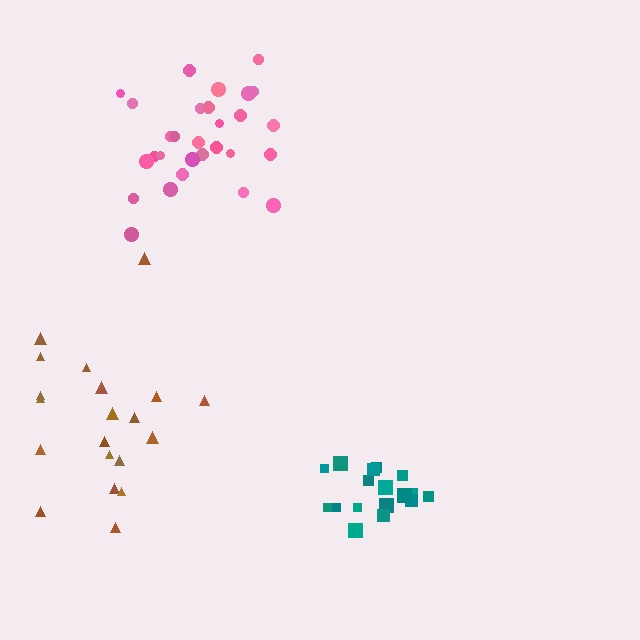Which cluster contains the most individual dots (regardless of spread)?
Pink (29).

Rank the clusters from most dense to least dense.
teal, pink, brown.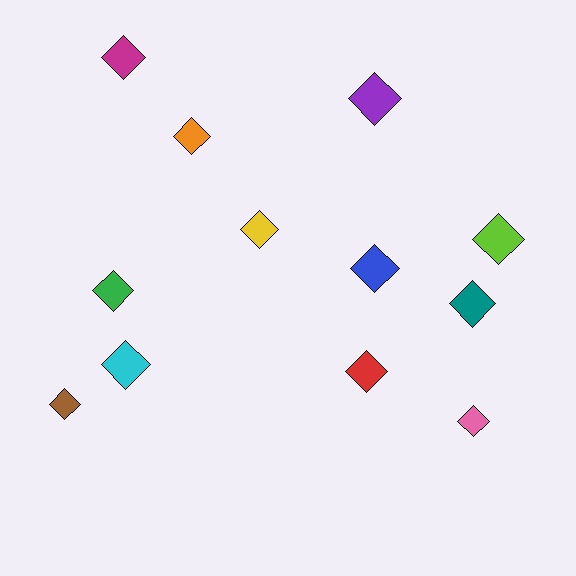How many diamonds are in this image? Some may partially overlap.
There are 12 diamonds.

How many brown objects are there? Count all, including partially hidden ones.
There is 1 brown object.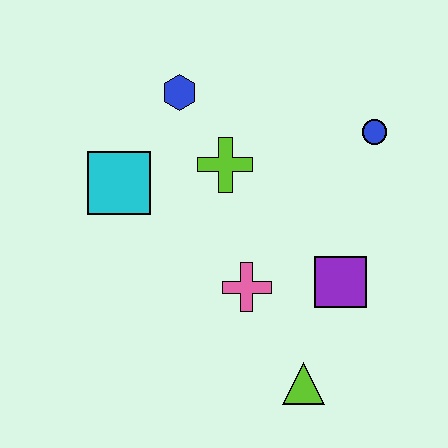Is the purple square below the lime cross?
Yes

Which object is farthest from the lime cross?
The lime triangle is farthest from the lime cross.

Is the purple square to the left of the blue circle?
Yes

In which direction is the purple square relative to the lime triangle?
The purple square is above the lime triangle.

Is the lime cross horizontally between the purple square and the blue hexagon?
Yes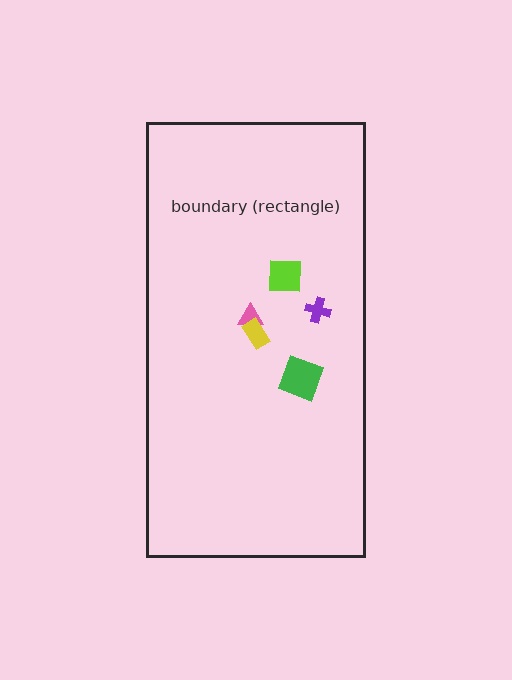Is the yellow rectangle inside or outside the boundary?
Inside.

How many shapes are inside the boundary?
5 inside, 0 outside.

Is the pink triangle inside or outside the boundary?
Inside.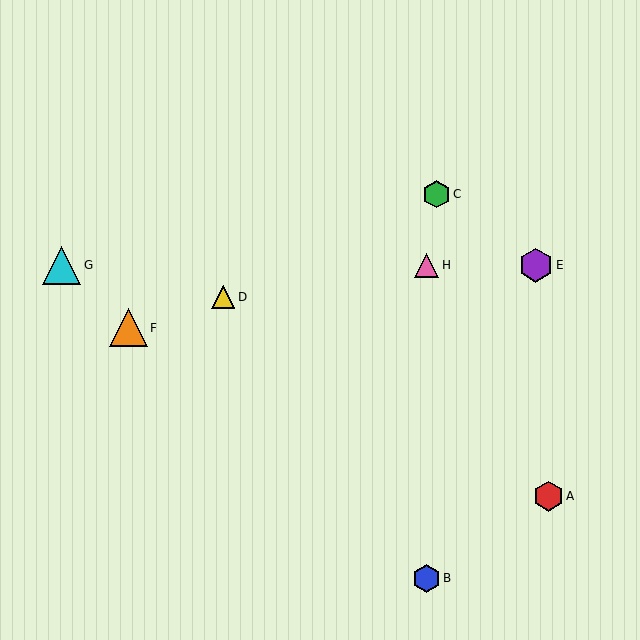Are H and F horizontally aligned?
No, H is at y≈265 and F is at y≈328.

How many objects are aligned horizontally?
3 objects (E, G, H) are aligned horizontally.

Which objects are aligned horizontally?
Objects E, G, H are aligned horizontally.